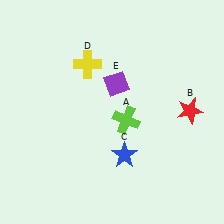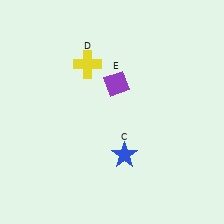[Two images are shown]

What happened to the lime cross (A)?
The lime cross (A) was removed in Image 2. It was in the bottom-right area of Image 1.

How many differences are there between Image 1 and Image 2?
There are 2 differences between the two images.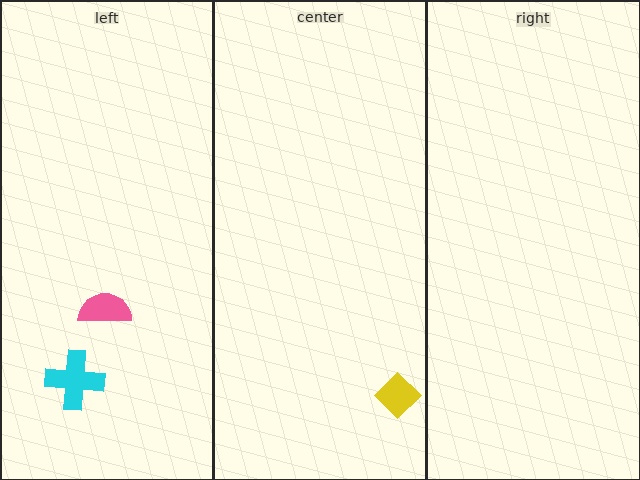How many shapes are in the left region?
2.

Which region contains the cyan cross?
The left region.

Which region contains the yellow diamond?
The center region.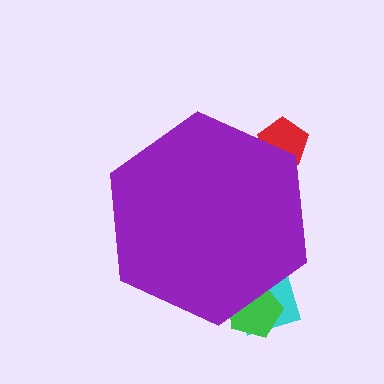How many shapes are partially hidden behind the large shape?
3 shapes are partially hidden.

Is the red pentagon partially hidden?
Yes, the red pentagon is partially hidden behind the purple hexagon.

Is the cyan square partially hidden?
Yes, the cyan square is partially hidden behind the purple hexagon.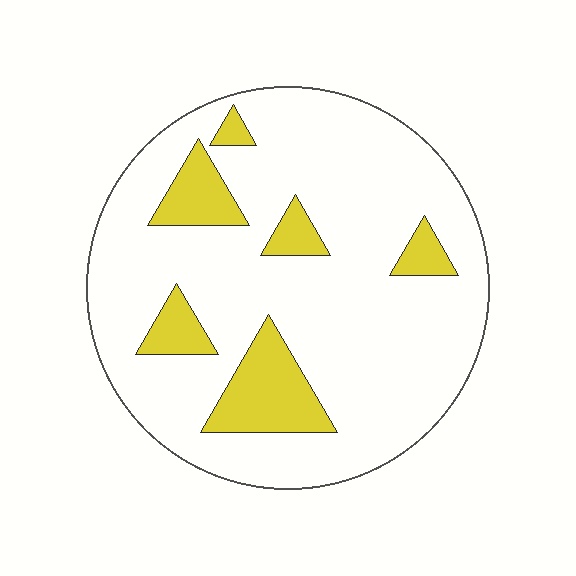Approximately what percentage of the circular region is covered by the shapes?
Approximately 15%.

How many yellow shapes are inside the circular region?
6.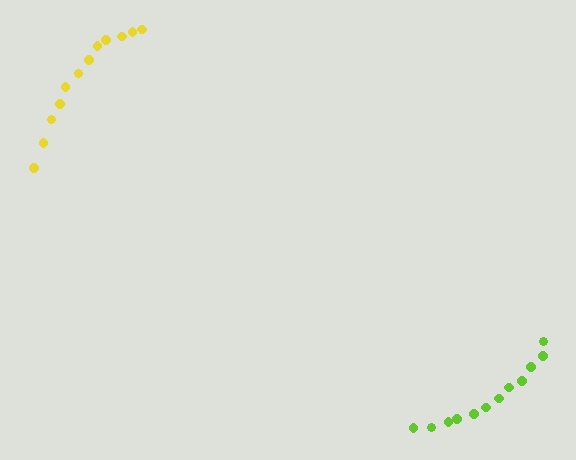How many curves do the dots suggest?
There are 2 distinct paths.